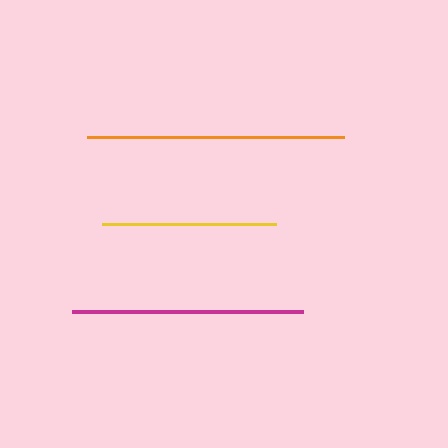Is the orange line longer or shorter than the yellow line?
The orange line is longer than the yellow line.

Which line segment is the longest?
The orange line is the longest at approximately 257 pixels.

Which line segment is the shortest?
The yellow line is the shortest at approximately 174 pixels.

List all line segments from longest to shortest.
From longest to shortest: orange, magenta, yellow.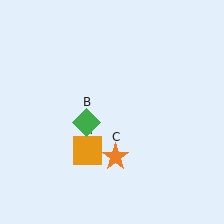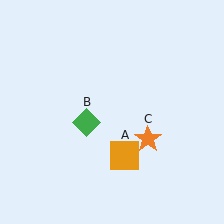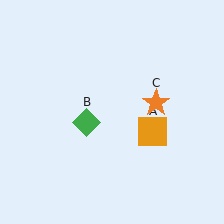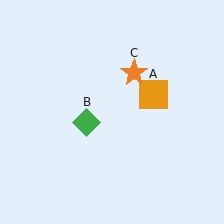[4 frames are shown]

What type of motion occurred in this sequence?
The orange square (object A), orange star (object C) rotated counterclockwise around the center of the scene.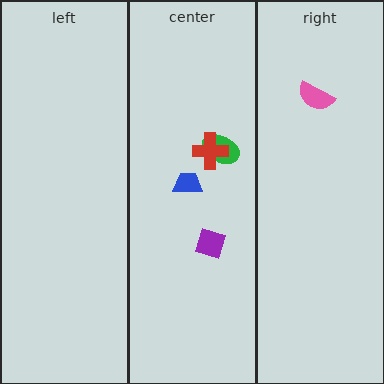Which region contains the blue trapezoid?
The center region.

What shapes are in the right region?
The pink semicircle.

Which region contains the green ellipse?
The center region.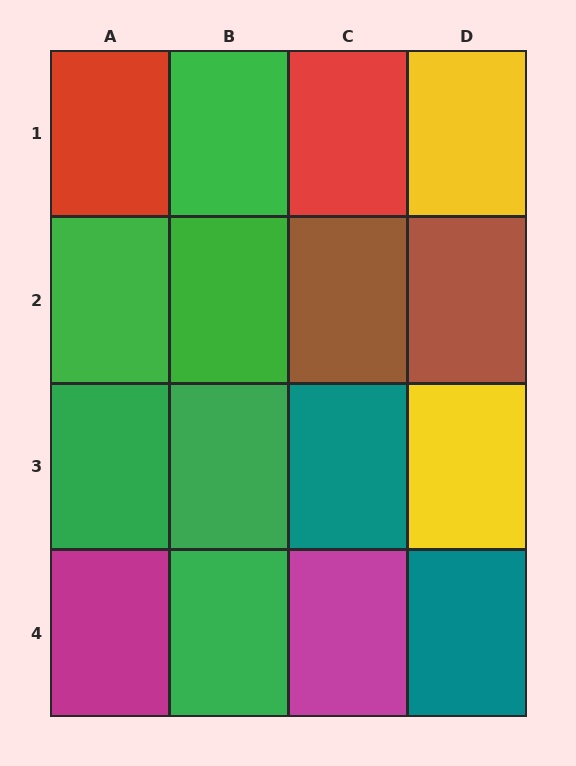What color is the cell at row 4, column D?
Teal.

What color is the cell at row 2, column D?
Brown.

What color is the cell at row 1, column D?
Yellow.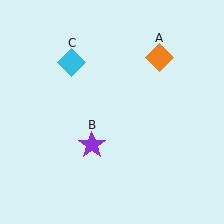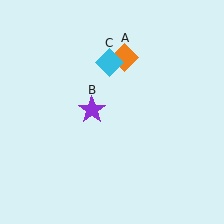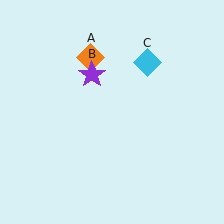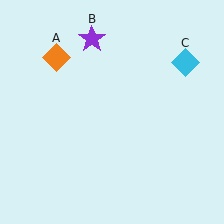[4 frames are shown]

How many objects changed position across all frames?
3 objects changed position: orange diamond (object A), purple star (object B), cyan diamond (object C).